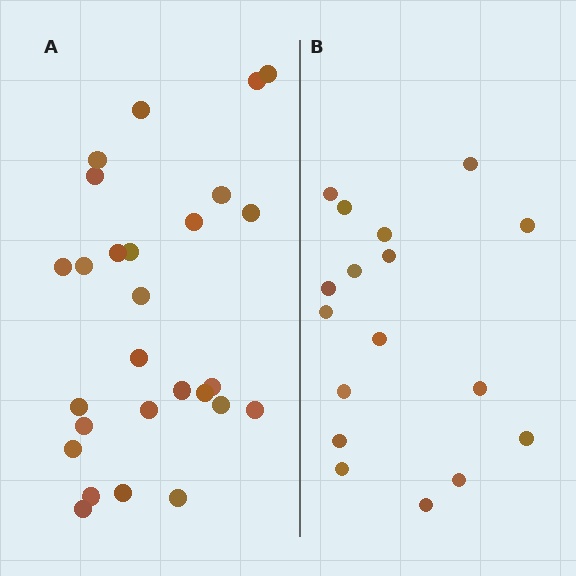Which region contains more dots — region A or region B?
Region A (the left region) has more dots.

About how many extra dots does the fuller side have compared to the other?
Region A has roughly 10 or so more dots than region B.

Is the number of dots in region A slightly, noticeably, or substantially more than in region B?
Region A has substantially more. The ratio is roughly 1.6 to 1.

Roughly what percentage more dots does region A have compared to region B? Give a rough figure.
About 60% more.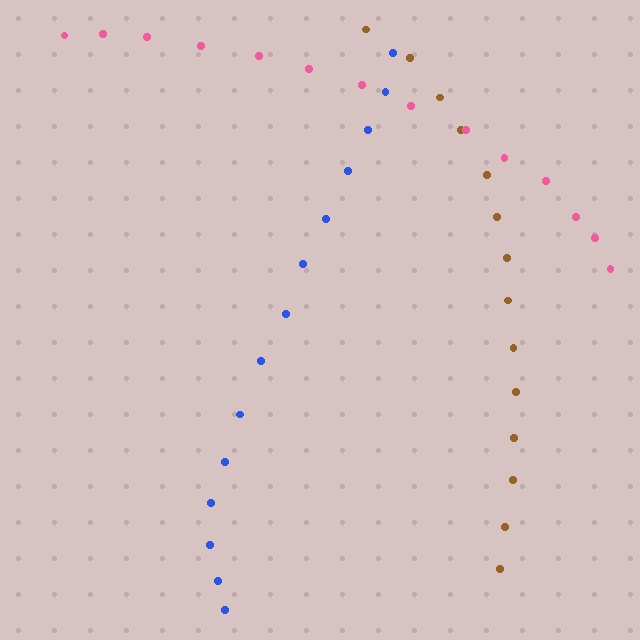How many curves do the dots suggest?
There are 3 distinct paths.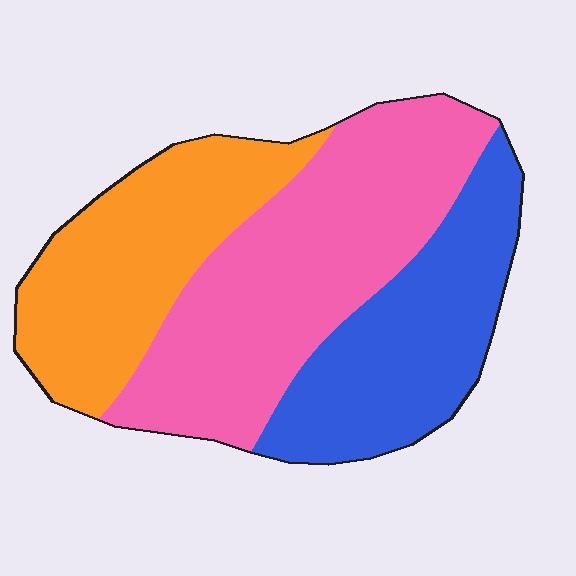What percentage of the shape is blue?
Blue covers around 30% of the shape.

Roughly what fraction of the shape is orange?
Orange takes up between a sixth and a third of the shape.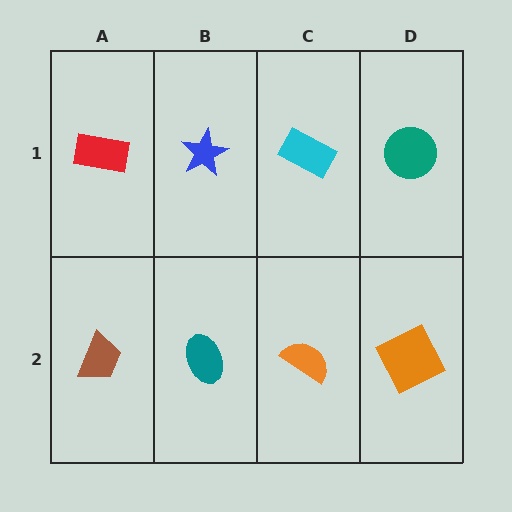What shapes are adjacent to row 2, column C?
A cyan rectangle (row 1, column C), a teal ellipse (row 2, column B), an orange square (row 2, column D).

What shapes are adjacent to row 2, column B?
A blue star (row 1, column B), a brown trapezoid (row 2, column A), an orange semicircle (row 2, column C).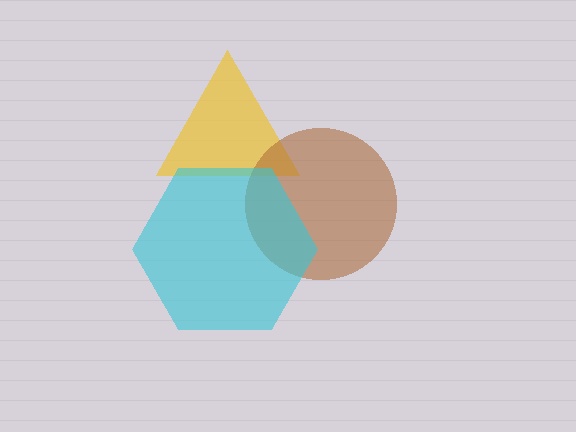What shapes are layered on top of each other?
The layered shapes are: a yellow triangle, a brown circle, a cyan hexagon.